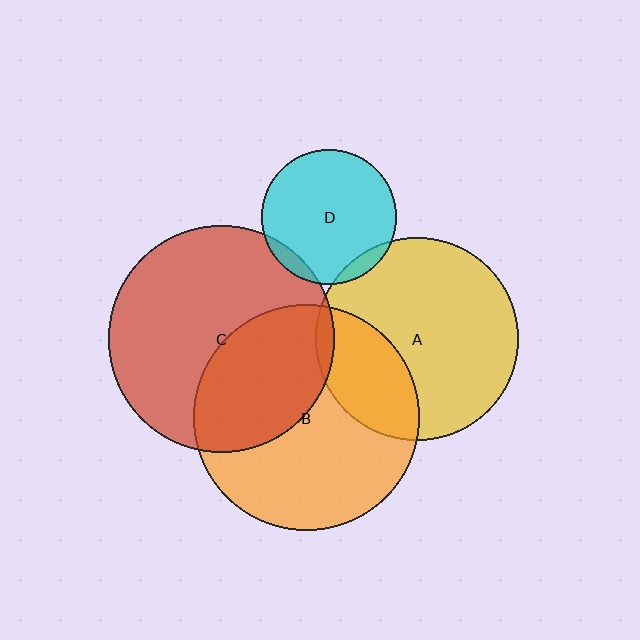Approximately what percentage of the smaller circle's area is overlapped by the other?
Approximately 5%.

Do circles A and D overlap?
Yes.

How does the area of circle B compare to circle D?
Approximately 2.8 times.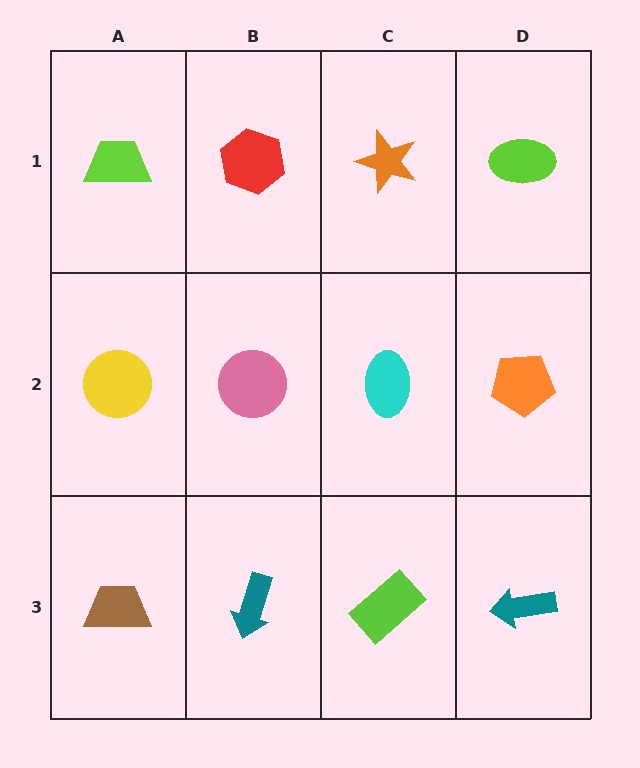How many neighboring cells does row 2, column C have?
4.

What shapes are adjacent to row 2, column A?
A lime trapezoid (row 1, column A), a brown trapezoid (row 3, column A), a pink circle (row 2, column B).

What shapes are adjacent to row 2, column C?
An orange star (row 1, column C), a lime rectangle (row 3, column C), a pink circle (row 2, column B), an orange pentagon (row 2, column D).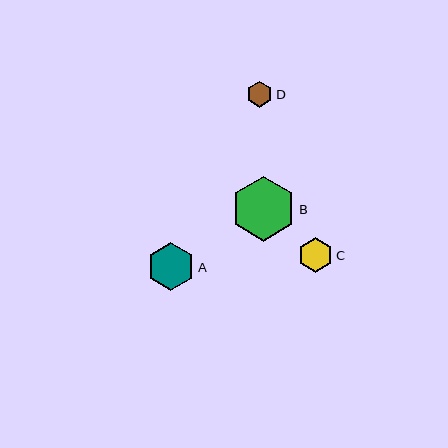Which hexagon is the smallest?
Hexagon D is the smallest with a size of approximately 26 pixels.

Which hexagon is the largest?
Hexagon B is the largest with a size of approximately 65 pixels.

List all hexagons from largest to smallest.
From largest to smallest: B, A, C, D.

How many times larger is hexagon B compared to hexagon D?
Hexagon B is approximately 2.5 times the size of hexagon D.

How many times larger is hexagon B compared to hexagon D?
Hexagon B is approximately 2.5 times the size of hexagon D.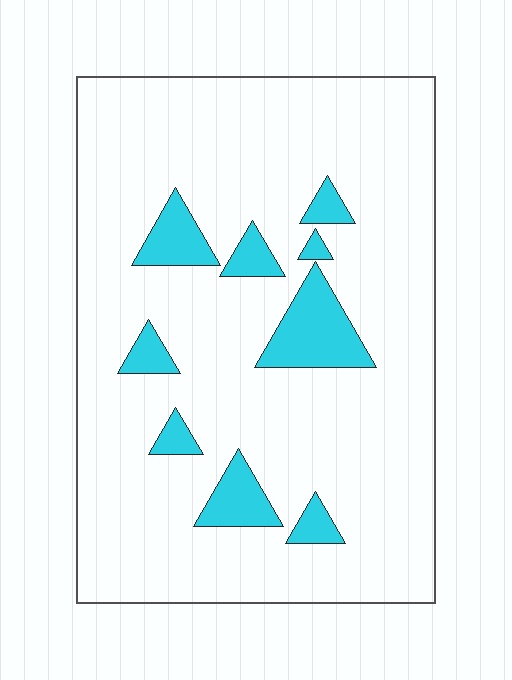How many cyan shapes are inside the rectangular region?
9.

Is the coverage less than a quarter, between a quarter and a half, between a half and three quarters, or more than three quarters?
Less than a quarter.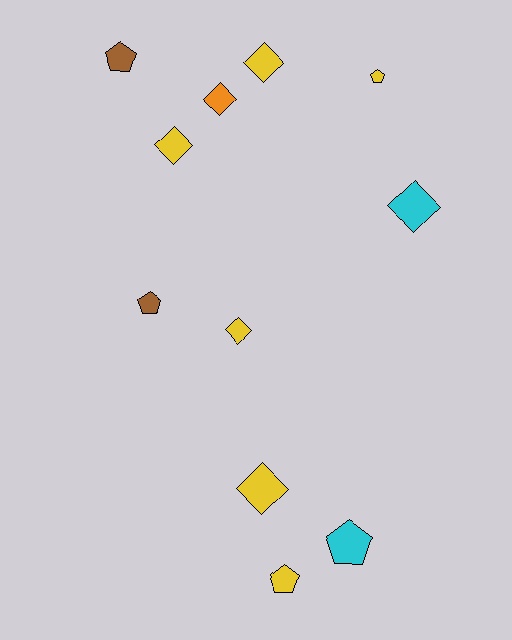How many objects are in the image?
There are 11 objects.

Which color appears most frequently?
Yellow, with 6 objects.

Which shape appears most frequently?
Diamond, with 6 objects.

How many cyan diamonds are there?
There is 1 cyan diamond.